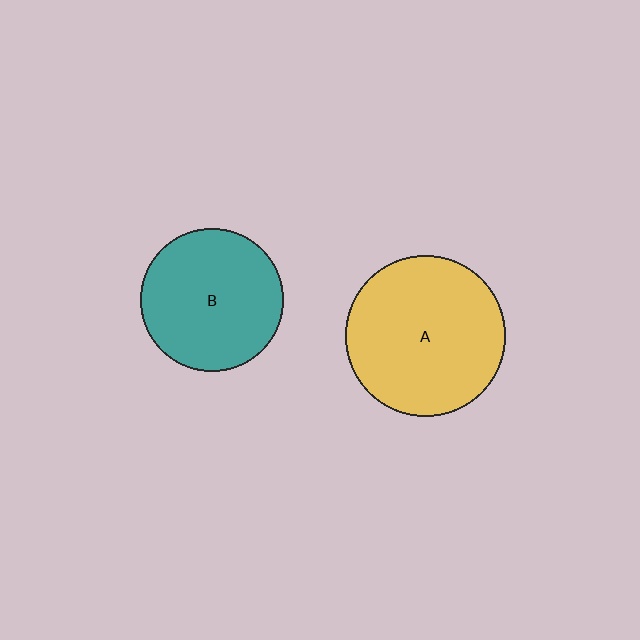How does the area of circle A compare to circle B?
Approximately 1.3 times.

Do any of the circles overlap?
No, none of the circles overlap.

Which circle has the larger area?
Circle A (yellow).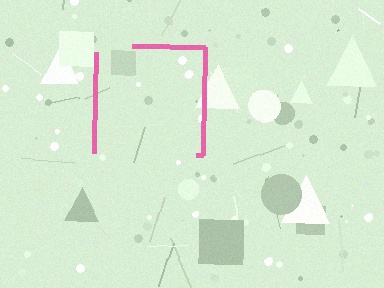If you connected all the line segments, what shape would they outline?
They would outline a square.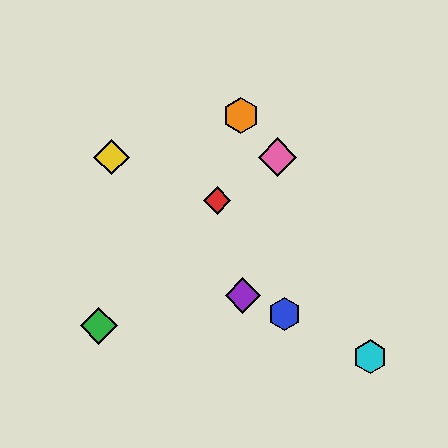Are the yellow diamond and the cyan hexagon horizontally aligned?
No, the yellow diamond is at y≈157 and the cyan hexagon is at y≈357.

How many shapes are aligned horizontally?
2 shapes (the yellow diamond, the pink diamond) are aligned horizontally.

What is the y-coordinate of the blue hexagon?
The blue hexagon is at y≈314.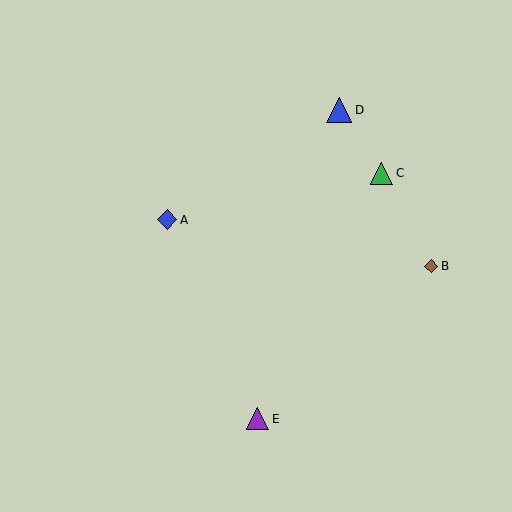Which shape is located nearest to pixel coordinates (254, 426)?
The purple triangle (labeled E) at (257, 419) is nearest to that location.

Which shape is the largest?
The blue triangle (labeled D) is the largest.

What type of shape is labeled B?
Shape B is a brown diamond.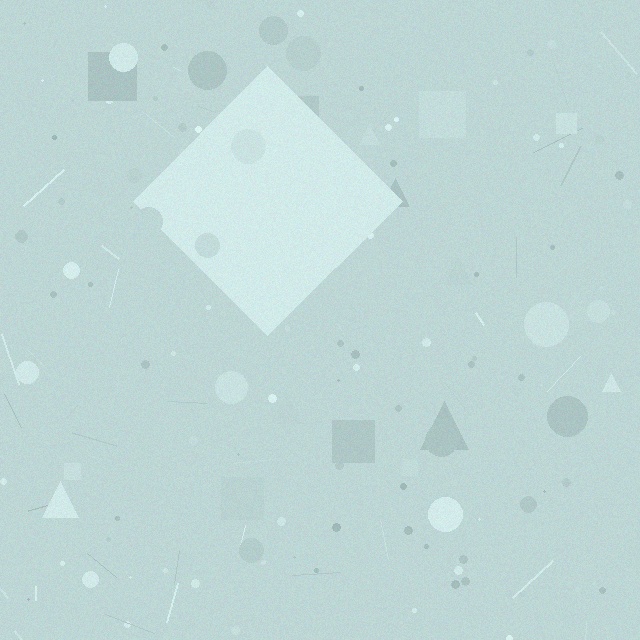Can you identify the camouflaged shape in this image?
The camouflaged shape is a diamond.